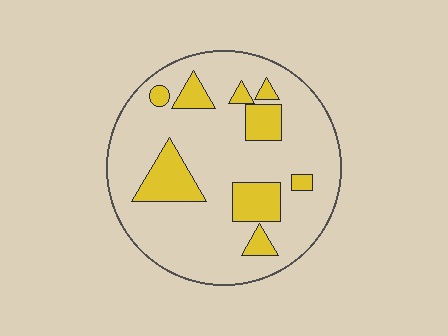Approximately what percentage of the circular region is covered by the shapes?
Approximately 20%.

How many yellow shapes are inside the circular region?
9.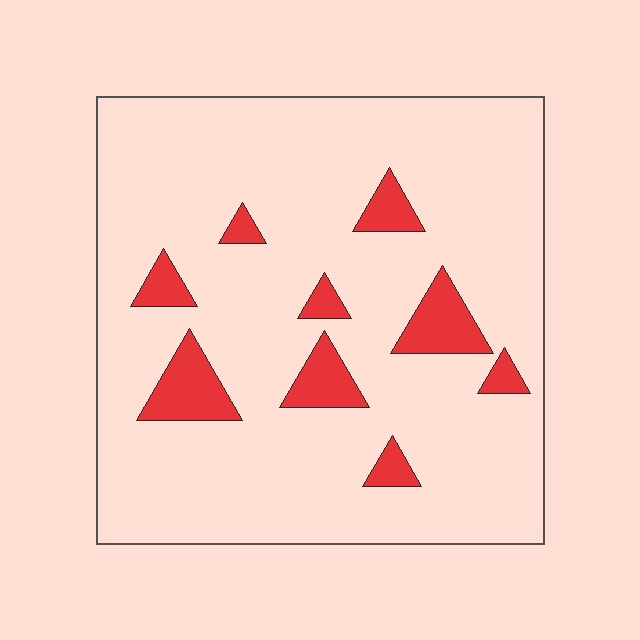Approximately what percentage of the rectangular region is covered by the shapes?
Approximately 10%.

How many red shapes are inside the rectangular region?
9.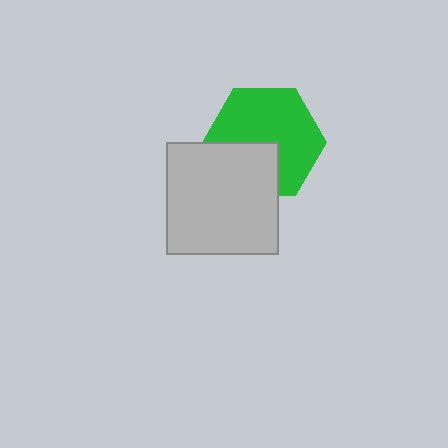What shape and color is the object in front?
The object in front is a light gray square.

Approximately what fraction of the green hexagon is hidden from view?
Roughly 33% of the green hexagon is hidden behind the light gray square.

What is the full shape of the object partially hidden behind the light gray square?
The partially hidden object is a green hexagon.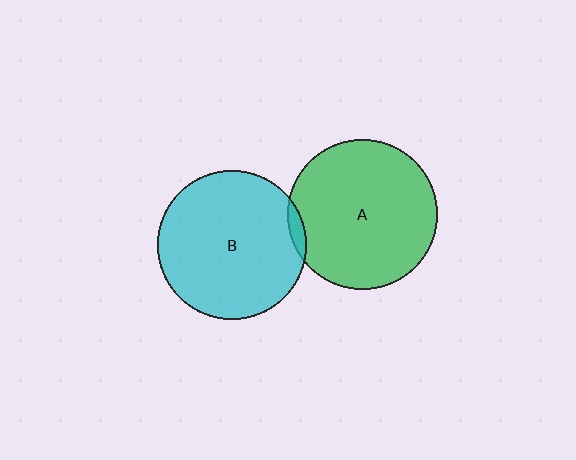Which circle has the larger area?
Circle A (green).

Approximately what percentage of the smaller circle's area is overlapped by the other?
Approximately 5%.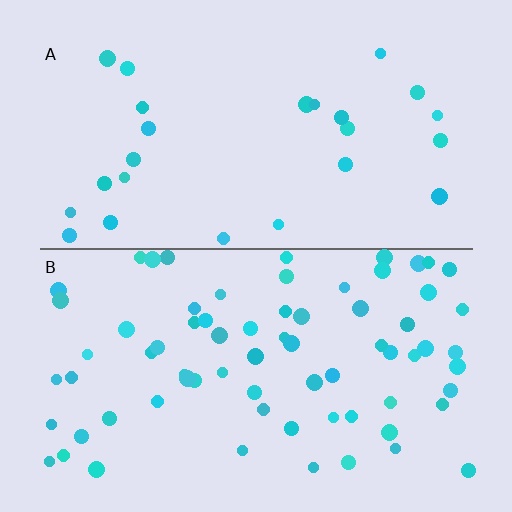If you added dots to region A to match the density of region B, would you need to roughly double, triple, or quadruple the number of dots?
Approximately triple.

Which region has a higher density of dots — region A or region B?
B (the bottom).